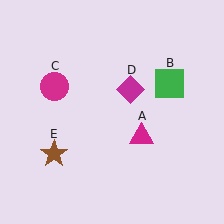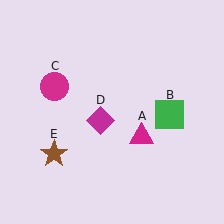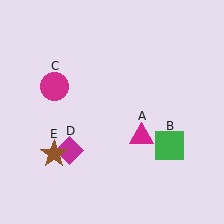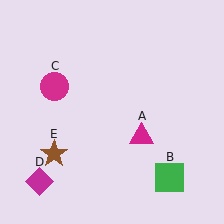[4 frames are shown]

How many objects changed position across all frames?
2 objects changed position: green square (object B), magenta diamond (object D).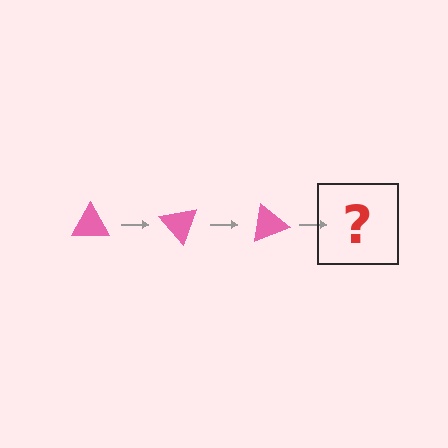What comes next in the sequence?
The next element should be a pink triangle rotated 150 degrees.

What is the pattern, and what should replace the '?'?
The pattern is that the triangle rotates 50 degrees each step. The '?' should be a pink triangle rotated 150 degrees.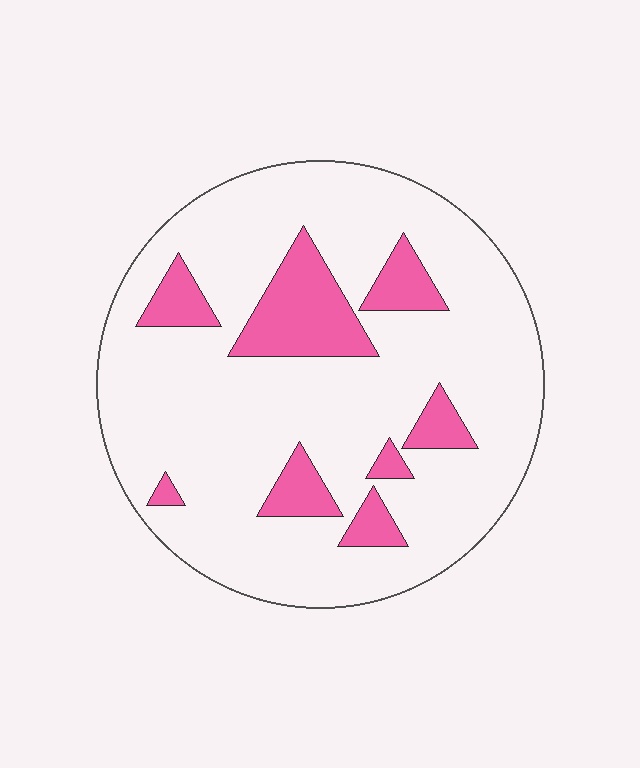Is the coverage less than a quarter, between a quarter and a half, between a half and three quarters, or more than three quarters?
Less than a quarter.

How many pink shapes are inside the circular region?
8.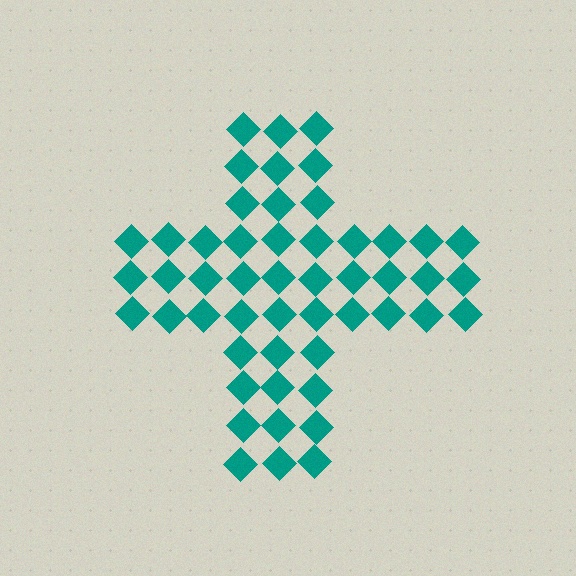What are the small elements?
The small elements are diamonds.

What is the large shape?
The large shape is a cross.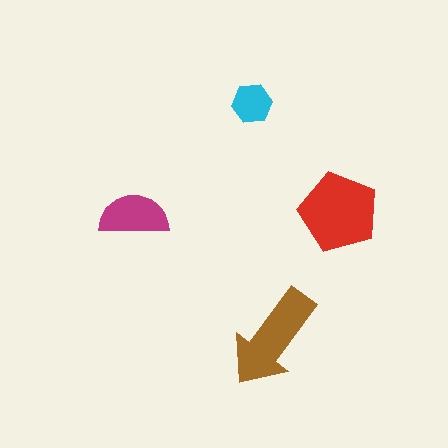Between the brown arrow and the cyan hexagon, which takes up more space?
The brown arrow.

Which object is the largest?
The red pentagon.